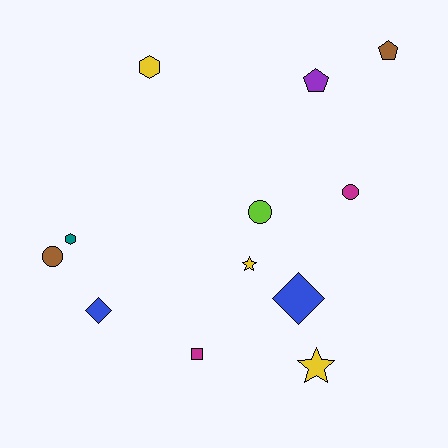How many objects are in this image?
There are 12 objects.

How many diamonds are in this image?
There are 2 diamonds.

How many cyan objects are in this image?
There are no cyan objects.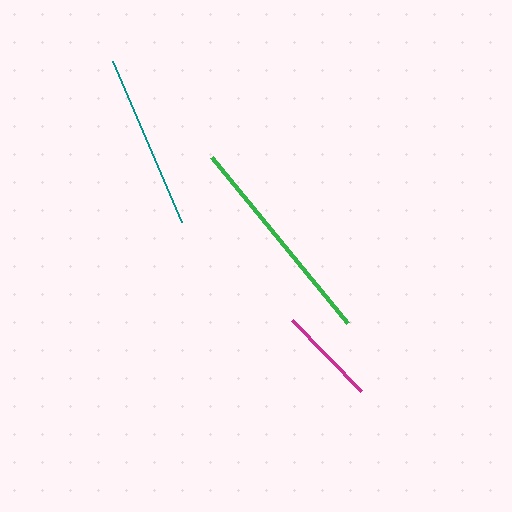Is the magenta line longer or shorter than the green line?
The green line is longer than the magenta line.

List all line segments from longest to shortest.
From longest to shortest: green, teal, magenta.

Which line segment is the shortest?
The magenta line is the shortest at approximately 99 pixels.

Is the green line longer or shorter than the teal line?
The green line is longer than the teal line.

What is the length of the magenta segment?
The magenta segment is approximately 99 pixels long.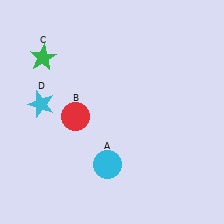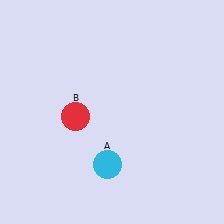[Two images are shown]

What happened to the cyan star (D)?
The cyan star (D) was removed in Image 2. It was in the top-left area of Image 1.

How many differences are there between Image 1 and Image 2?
There are 2 differences between the two images.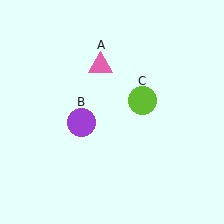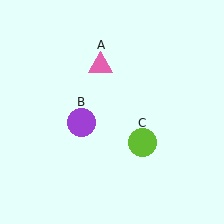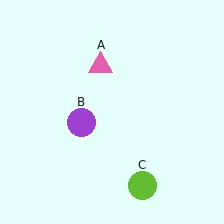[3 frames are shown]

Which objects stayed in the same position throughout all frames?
Pink triangle (object A) and purple circle (object B) remained stationary.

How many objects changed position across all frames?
1 object changed position: lime circle (object C).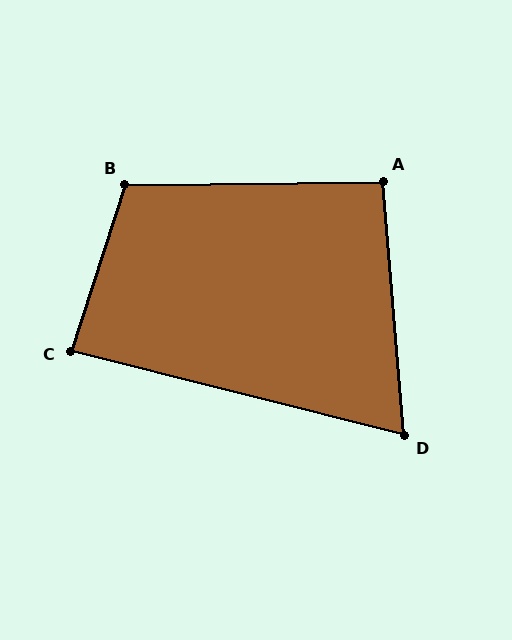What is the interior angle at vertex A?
Approximately 94 degrees (approximately right).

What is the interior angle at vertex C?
Approximately 86 degrees (approximately right).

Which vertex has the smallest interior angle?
D, at approximately 71 degrees.